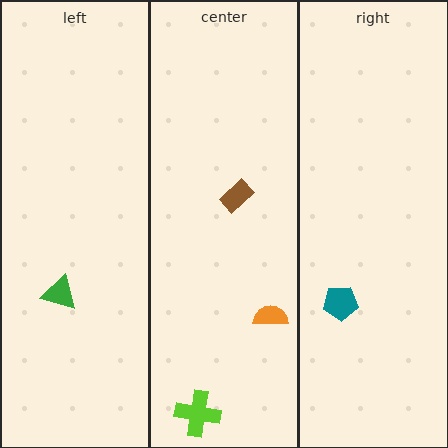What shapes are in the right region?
The teal pentagon.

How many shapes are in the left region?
1.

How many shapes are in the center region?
3.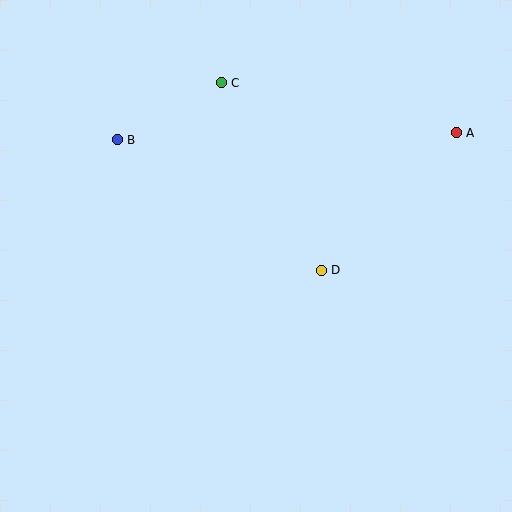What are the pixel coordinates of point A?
Point A is at (456, 133).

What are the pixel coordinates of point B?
Point B is at (117, 140).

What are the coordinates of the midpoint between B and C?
The midpoint between B and C is at (169, 111).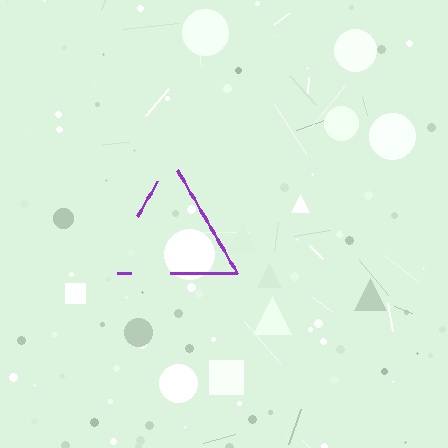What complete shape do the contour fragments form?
The contour fragments form a triangle.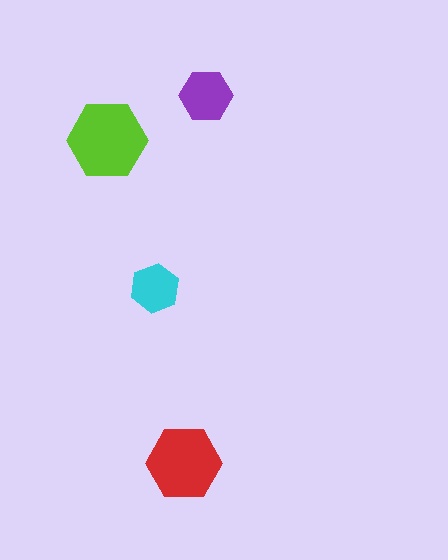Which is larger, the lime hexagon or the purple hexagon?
The lime one.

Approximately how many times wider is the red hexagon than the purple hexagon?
About 1.5 times wider.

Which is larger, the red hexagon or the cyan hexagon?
The red one.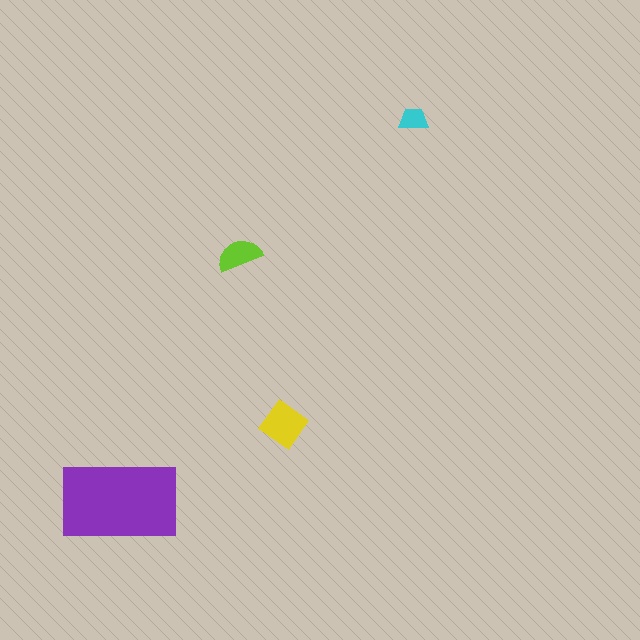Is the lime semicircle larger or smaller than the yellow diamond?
Smaller.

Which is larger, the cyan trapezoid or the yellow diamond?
The yellow diamond.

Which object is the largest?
The purple rectangle.